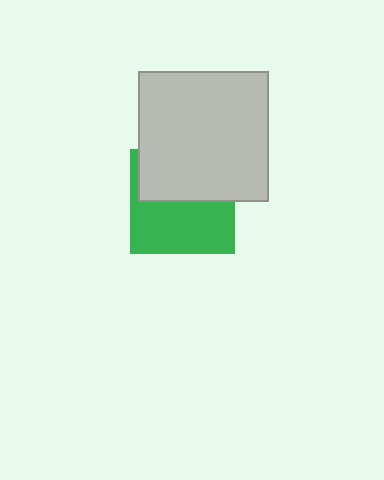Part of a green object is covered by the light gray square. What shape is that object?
It is a square.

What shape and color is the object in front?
The object in front is a light gray square.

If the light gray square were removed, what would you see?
You would see the complete green square.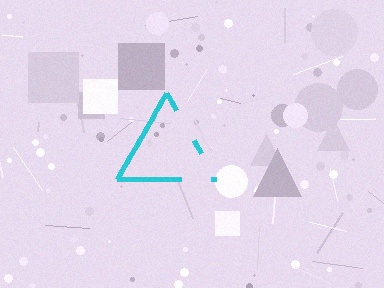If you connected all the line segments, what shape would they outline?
They would outline a triangle.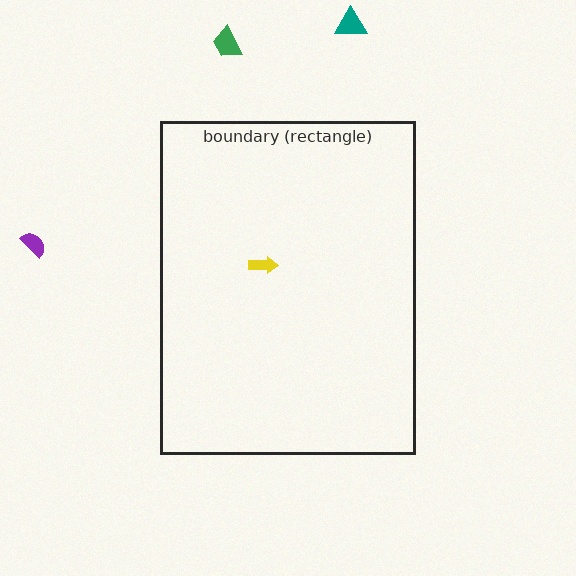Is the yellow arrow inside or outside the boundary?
Inside.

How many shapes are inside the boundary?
1 inside, 3 outside.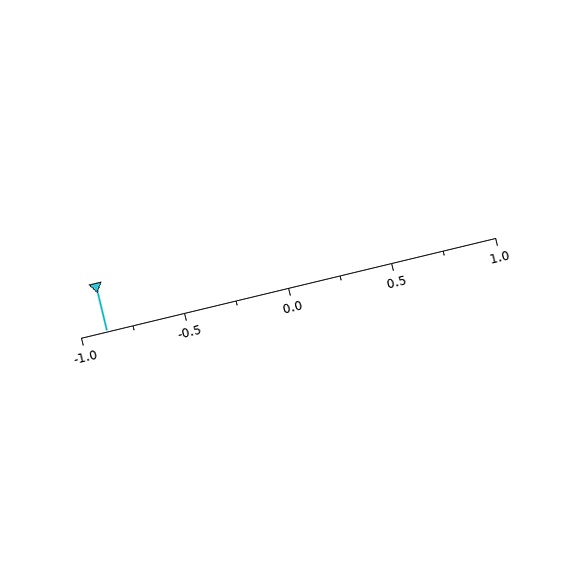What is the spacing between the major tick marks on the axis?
The major ticks are spaced 0.5 apart.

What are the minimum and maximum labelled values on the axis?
The axis runs from -1.0 to 1.0.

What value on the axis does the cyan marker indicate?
The marker indicates approximately -0.88.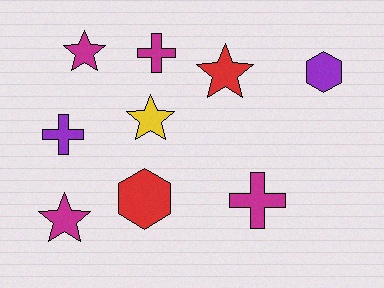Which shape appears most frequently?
Star, with 4 objects.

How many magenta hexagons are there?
There are no magenta hexagons.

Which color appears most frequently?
Magenta, with 4 objects.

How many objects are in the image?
There are 9 objects.